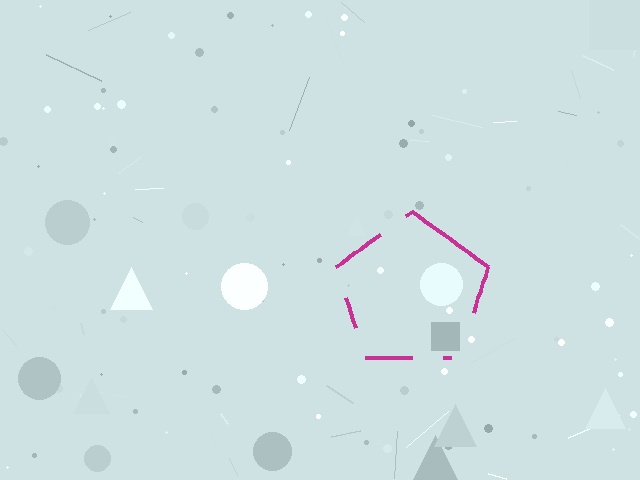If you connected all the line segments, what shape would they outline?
They would outline a pentagon.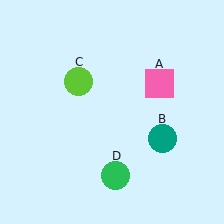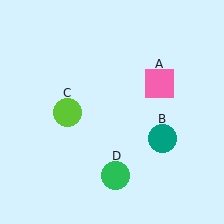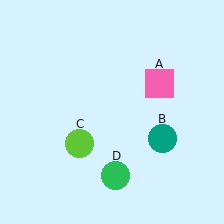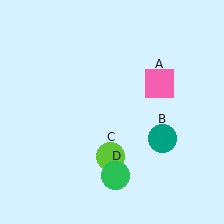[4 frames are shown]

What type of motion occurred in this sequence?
The lime circle (object C) rotated counterclockwise around the center of the scene.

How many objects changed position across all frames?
1 object changed position: lime circle (object C).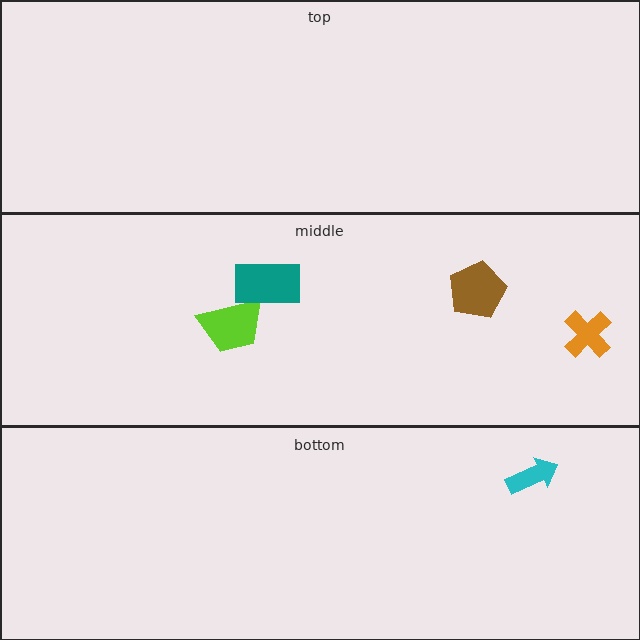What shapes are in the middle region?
The orange cross, the brown pentagon, the lime trapezoid, the teal rectangle.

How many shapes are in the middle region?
4.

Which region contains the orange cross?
The middle region.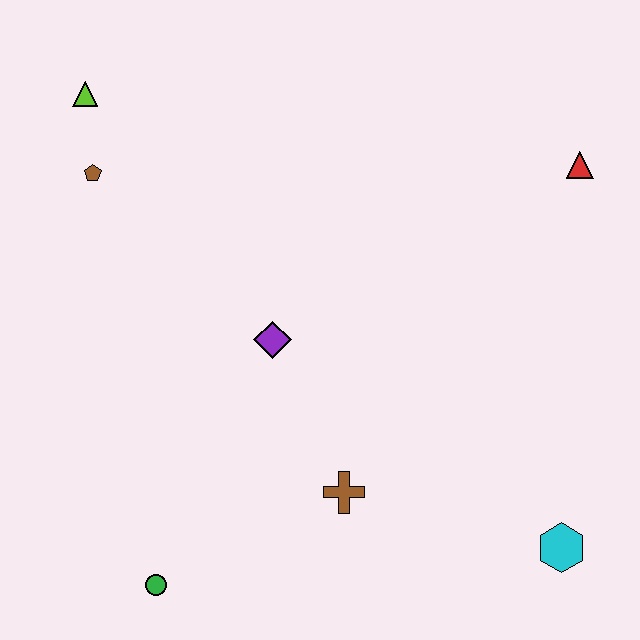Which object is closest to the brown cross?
The purple diamond is closest to the brown cross.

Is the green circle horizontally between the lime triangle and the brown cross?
Yes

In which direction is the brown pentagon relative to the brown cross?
The brown pentagon is above the brown cross.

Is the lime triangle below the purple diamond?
No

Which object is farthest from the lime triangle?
The cyan hexagon is farthest from the lime triangle.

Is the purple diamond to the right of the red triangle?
No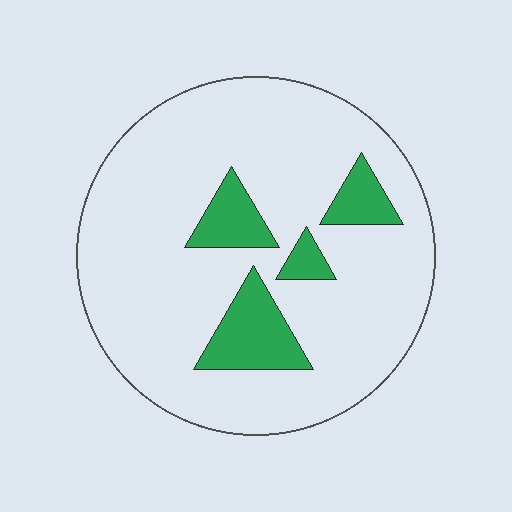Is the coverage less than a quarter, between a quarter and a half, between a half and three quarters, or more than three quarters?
Less than a quarter.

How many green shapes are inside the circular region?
4.